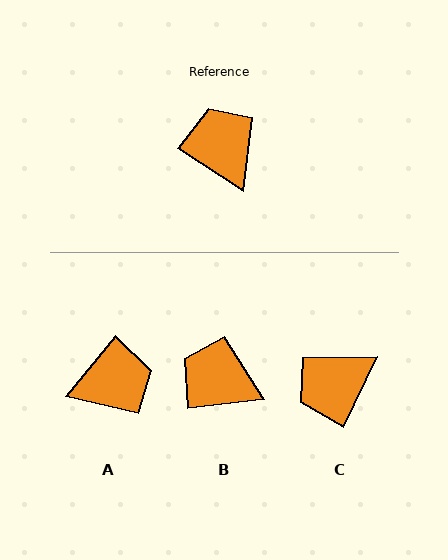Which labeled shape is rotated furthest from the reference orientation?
C, about 97 degrees away.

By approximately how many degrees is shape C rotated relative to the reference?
Approximately 97 degrees counter-clockwise.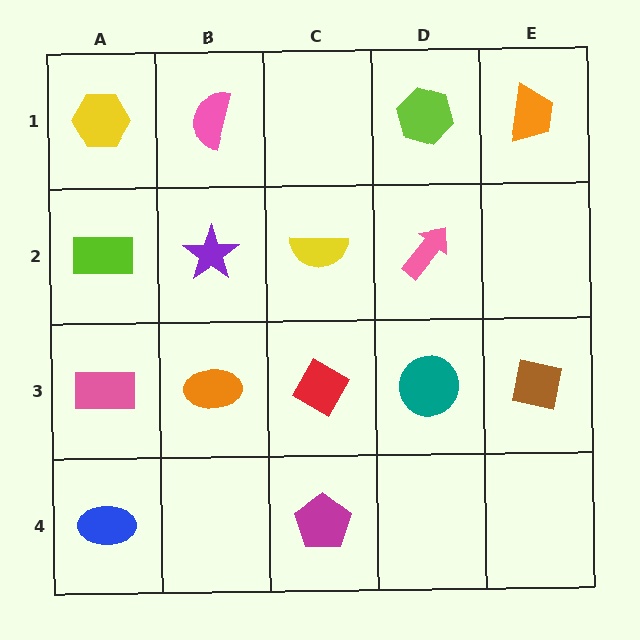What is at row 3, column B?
An orange ellipse.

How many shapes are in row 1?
4 shapes.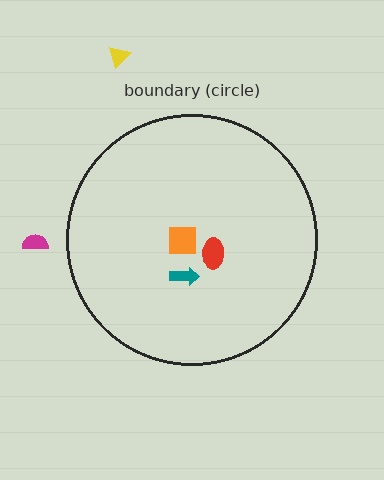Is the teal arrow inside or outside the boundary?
Inside.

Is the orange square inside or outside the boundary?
Inside.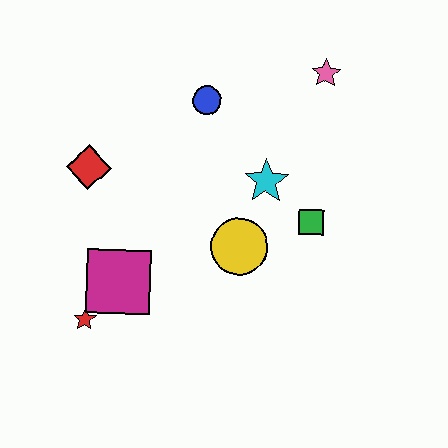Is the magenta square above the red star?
Yes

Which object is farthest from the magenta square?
The pink star is farthest from the magenta square.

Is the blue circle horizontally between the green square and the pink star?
No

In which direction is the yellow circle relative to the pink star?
The yellow circle is below the pink star.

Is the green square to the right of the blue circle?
Yes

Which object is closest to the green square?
The cyan star is closest to the green square.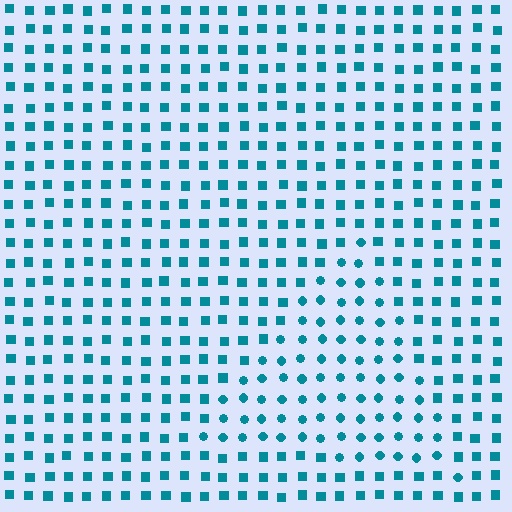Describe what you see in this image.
The image is filled with small teal elements arranged in a uniform grid. A triangle-shaped region contains circles, while the surrounding area contains squares. The boundary is defined purely by the change in element shape.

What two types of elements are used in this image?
The image uses circles inside the triangle region and squares outside it.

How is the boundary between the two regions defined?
The boundary is defined by a change in element shape: circles inside vs. squares outside. All elements share the same color and spacing.